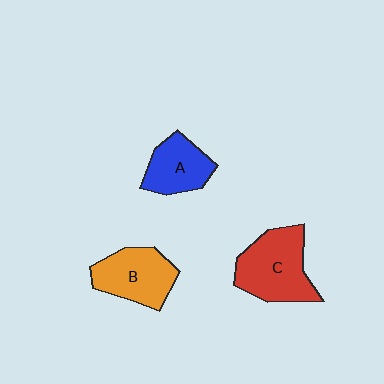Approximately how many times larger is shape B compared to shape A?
Approximately 1.2 times.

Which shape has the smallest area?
Shape A (blue).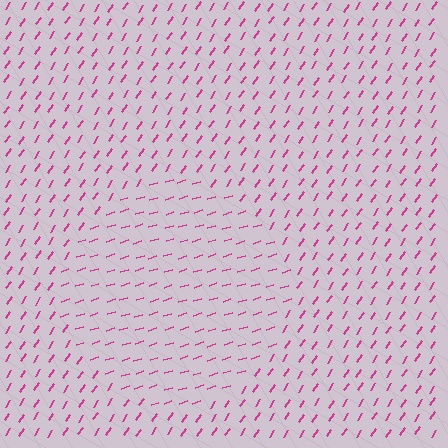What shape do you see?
I see a circle.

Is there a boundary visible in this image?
Yes, there is a texture boundary formed by a change in line orientation.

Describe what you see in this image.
The image is filled with small magenta line segments. A circle region in the image has lines oriented differently from the surrounding lines, creating a visible texture boundary.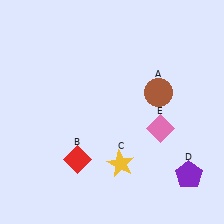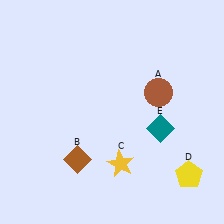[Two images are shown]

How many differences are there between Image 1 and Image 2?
There are 3 differences between the two images.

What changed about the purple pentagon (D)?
In Image 1, D is purple. In Image 2, it changed to yellow.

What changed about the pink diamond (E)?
In Image 1, E is pink. In Image 2, it changed to teal.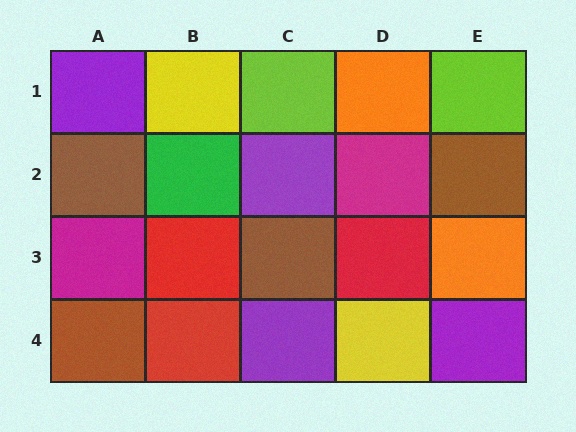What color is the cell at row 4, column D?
Yellow.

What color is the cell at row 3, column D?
Red.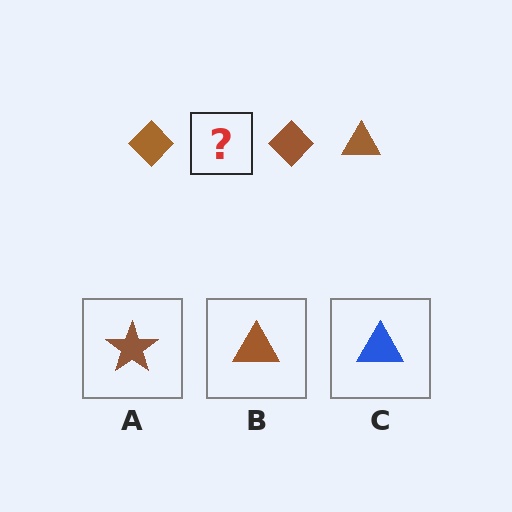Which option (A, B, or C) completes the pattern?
B.